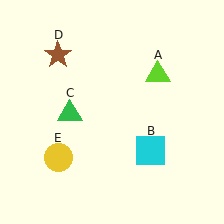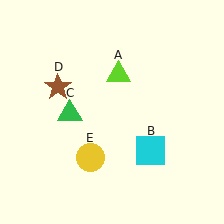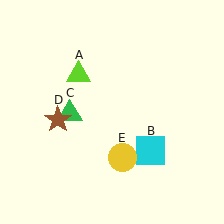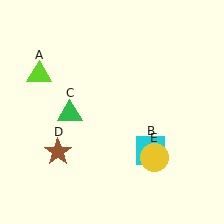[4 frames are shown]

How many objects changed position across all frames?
3 objects changed position: lime triangle (object A), brown star (object D), yellow circle (object E).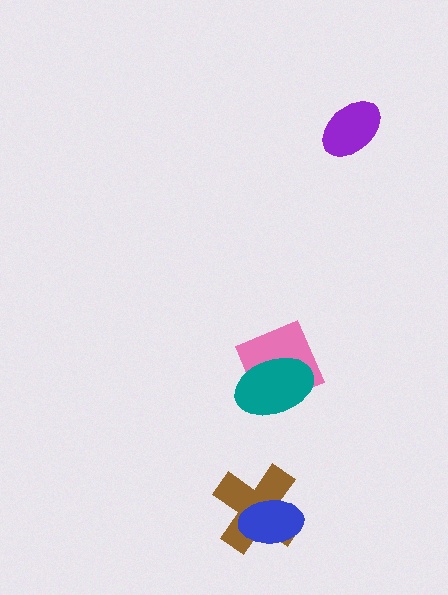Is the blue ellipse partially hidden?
No, no other shape covers it.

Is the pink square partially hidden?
Yes, it is partially covered by another shape.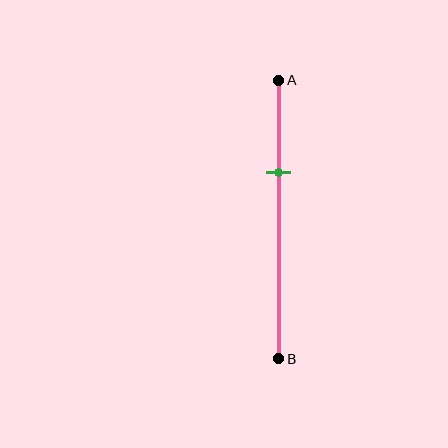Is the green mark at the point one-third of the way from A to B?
Yes, the mark is approximately at the one-third point.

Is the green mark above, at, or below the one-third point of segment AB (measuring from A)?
The green mark is approximately at the one-third point of segment AB.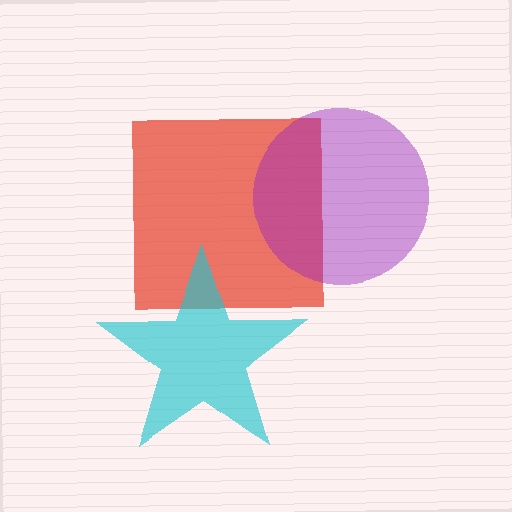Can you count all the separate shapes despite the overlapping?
Yes, there are 3 separate shapes.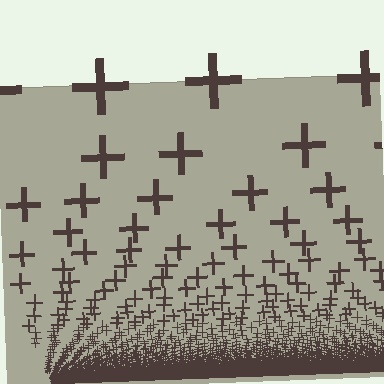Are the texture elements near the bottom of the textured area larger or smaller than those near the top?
Smaller. The gradient is inverted — elements near the bottom are smaller and denser.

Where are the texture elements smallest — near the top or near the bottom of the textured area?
Near the bottom.